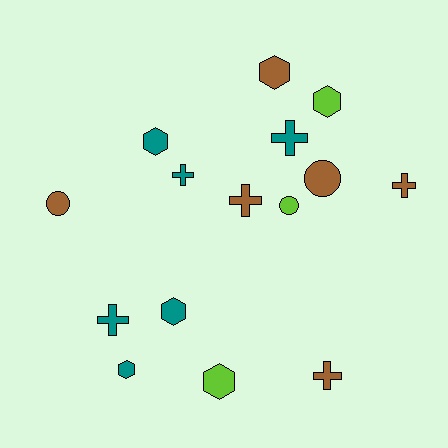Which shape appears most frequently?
Cross, with 6 objects.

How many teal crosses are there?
There are 3 teal crosses.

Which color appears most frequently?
Teal, with 6 objects.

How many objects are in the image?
There are 15 objects.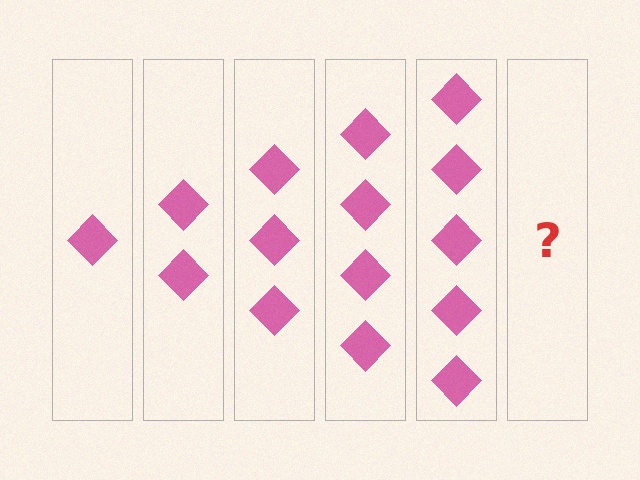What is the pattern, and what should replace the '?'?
The pattern is that each step adds one more diamond. The '?' should be 6 diamonds.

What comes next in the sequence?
The next element should be 6 diamonds.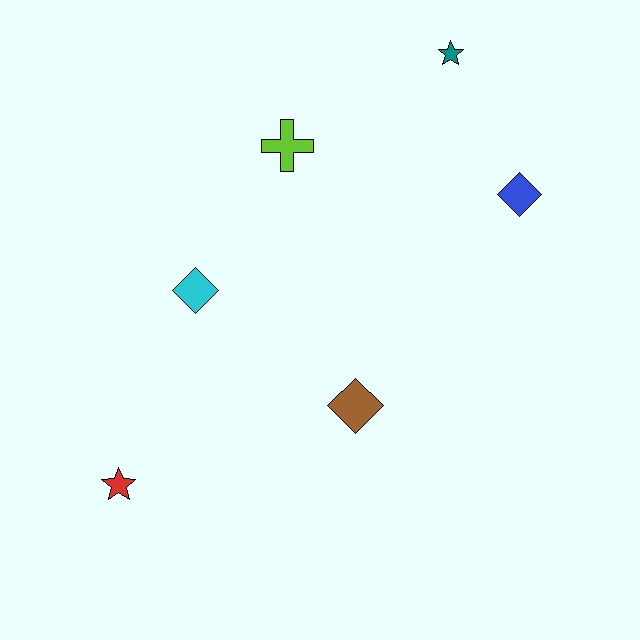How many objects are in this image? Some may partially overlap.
There are 6 objects.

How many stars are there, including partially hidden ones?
There are 2 stars.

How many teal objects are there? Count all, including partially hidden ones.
There is 1 teal object.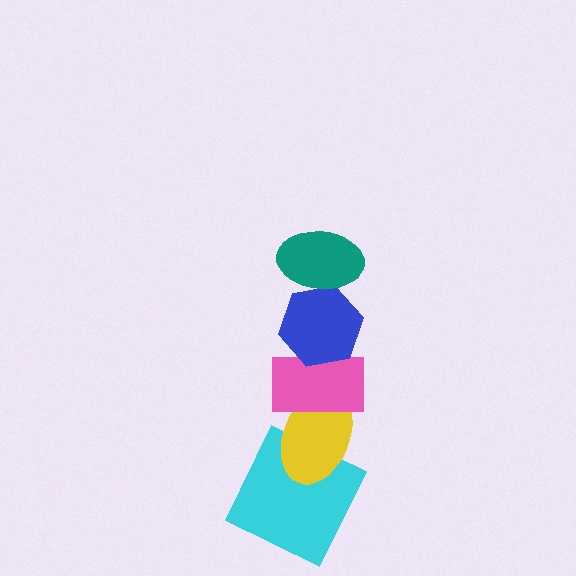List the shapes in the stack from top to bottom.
From top to bottom: the teal ellipse, the blue hexagon, the pink rectangle, the yellow ellipse, the cyan square.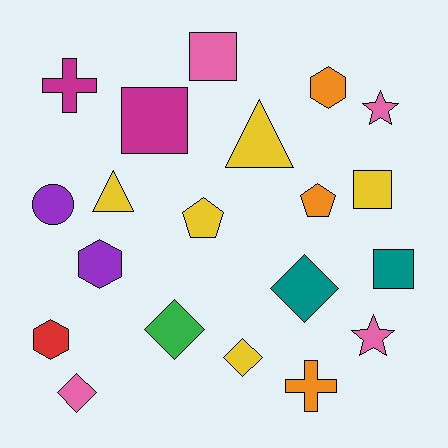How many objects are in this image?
There are 20 objects.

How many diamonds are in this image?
There are 4 diamonds.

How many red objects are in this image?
There is 1 red object.